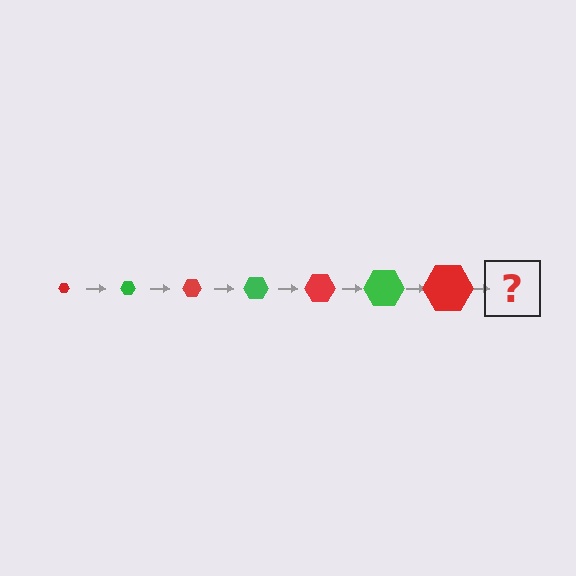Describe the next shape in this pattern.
It should be a green hexagon, larger than the previous one.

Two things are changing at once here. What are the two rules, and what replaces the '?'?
The two rules are that the hexagon grows larger each step and the color cycles through red and green. The '?' should be a green hexagon, larger than the previous one.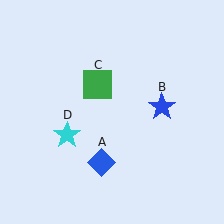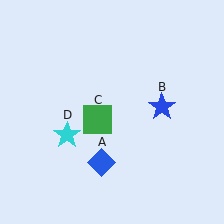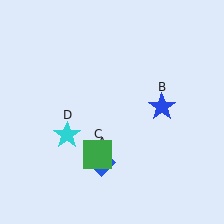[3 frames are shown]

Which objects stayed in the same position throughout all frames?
Blue diamond (object A) and blue star (object B) and cyan star (object D) remained stationary.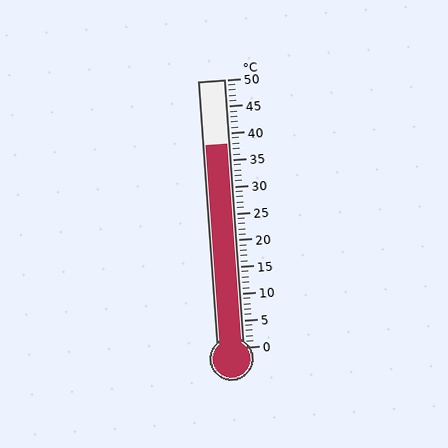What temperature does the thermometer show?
The thermometer shows approximately 38°C.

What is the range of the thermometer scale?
The thermometer scale ranges from 0°C to 50°C.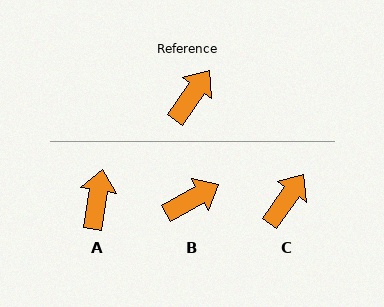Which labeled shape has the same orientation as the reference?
C.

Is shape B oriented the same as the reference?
No, it is off by about 26 degrees.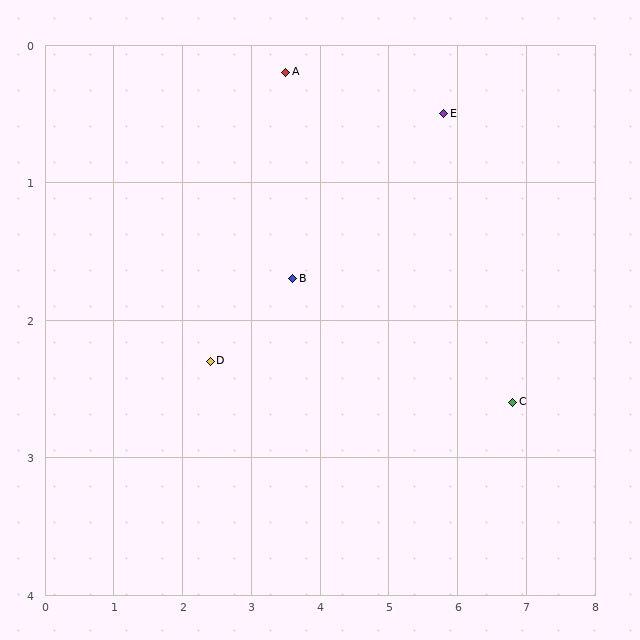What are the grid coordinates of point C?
Point C is at approximately (6.8, 2.6).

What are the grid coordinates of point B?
Point B is at approximately (3.6, 1.7).